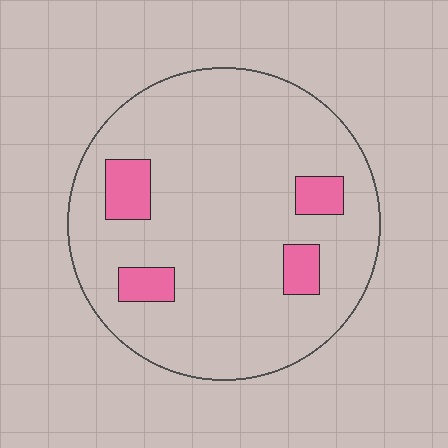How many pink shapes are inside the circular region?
4.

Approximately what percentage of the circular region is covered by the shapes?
Approximately 10%.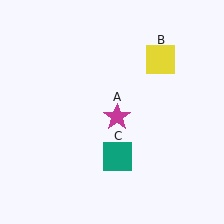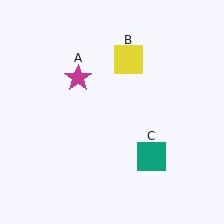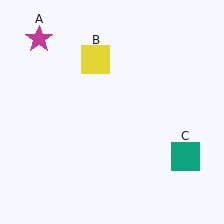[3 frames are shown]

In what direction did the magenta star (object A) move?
The magenta star (object A) moved up and to the left.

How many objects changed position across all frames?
3 objects changed position: magenta star (object A), yellow square (object B), teal square (object C).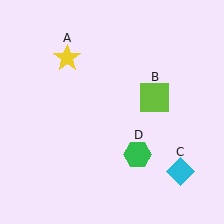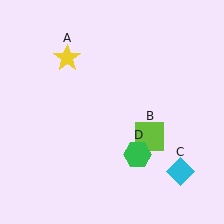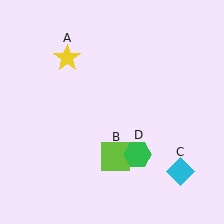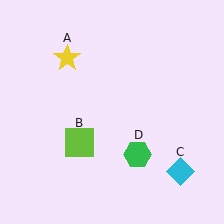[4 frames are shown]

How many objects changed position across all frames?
1 object changed position: lime square (object B).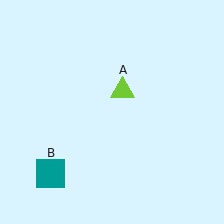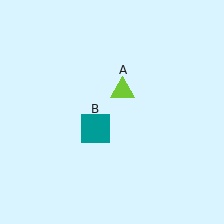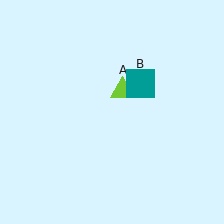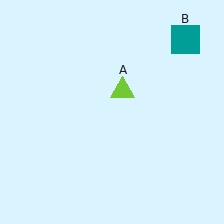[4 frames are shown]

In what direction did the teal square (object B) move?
The teal square (object B) moved up and to the right.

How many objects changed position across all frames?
1 object changed position: teal square (object B).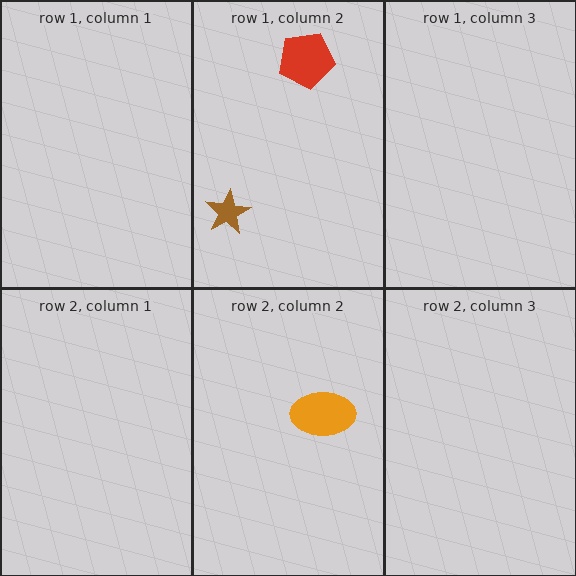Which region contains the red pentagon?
The row 1, column 2 region.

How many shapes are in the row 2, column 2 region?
1.